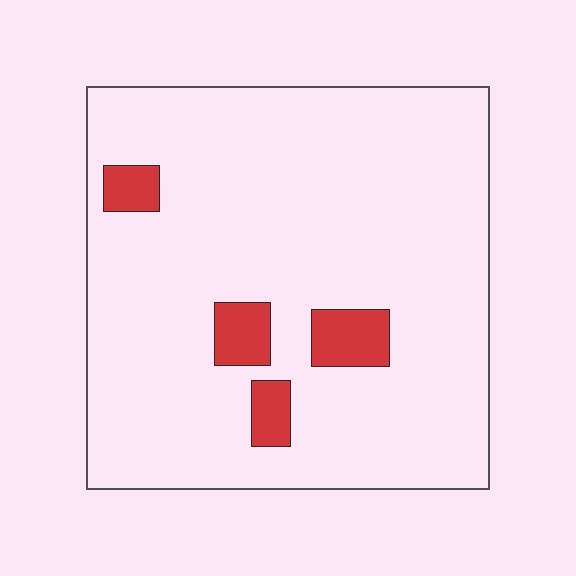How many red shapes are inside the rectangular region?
4.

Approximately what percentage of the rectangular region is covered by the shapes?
Approximately 10%.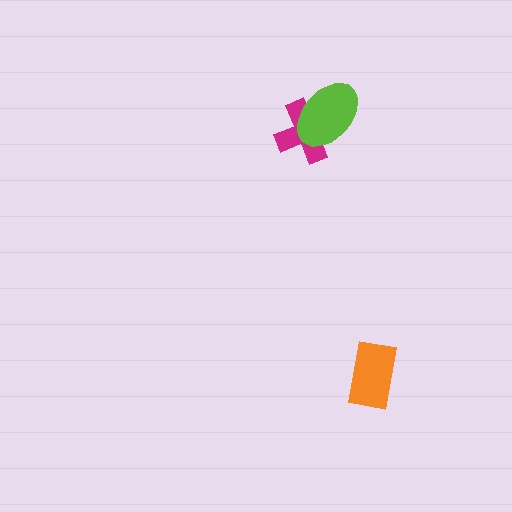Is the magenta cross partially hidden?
Yes, it is partially covered by another shape.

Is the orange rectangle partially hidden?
No, no other shape covers it.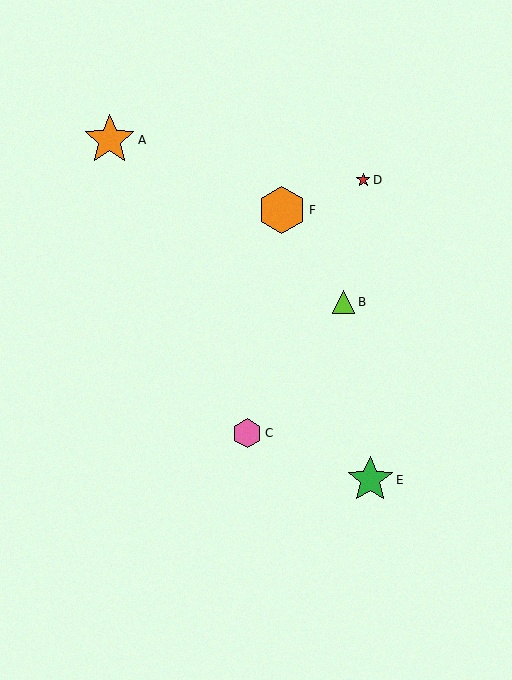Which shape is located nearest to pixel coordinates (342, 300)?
The lime triangle (labeled B) at (343, 302) is nearest to that location.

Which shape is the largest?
The orange star (labeled A) is the largest.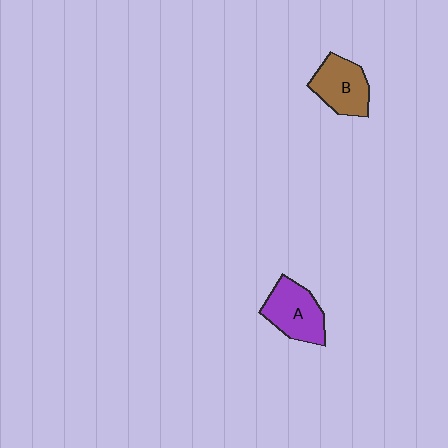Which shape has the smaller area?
Shape B (brown).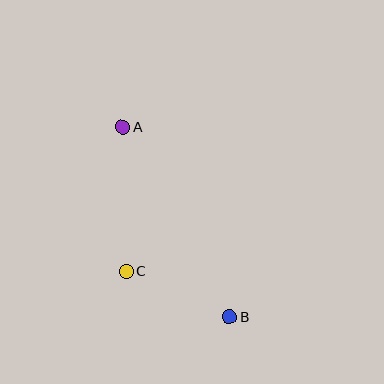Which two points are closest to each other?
Points B and C are closest to each other.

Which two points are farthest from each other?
Points A and B are farthest from each other.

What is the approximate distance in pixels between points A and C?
The distance between A and C is approximately 144 pixels.